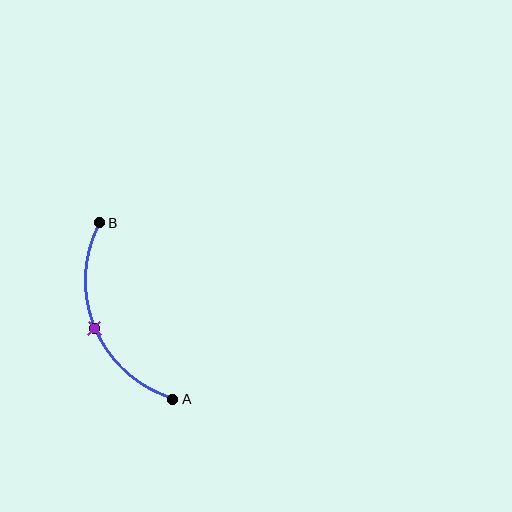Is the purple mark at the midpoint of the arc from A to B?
Yes. The purple mark lies on the arc at equal arc-length from both A and B — it is the arc midpoint.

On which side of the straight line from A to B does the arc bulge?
The arc bulges to the left of the straight line connecting A and B.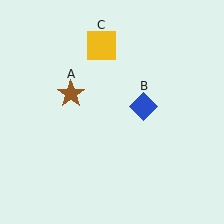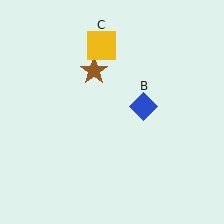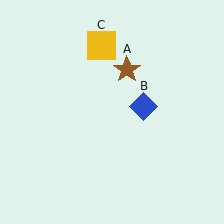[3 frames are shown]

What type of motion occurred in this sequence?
The brown star (object A) rotated clockwise around the center of the scene.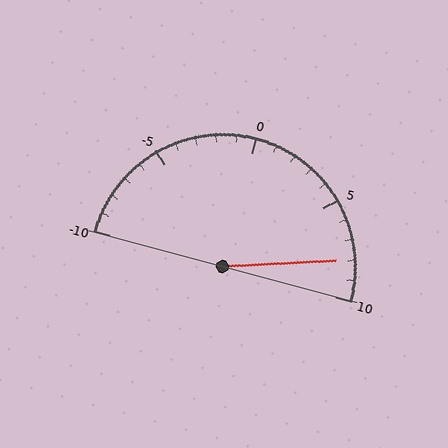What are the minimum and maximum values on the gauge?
The gauge ranges from -10 to 10.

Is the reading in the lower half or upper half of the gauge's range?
The reading is in the upper half of the range (-10 to 10).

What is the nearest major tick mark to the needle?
The nearest major tick mark is 10.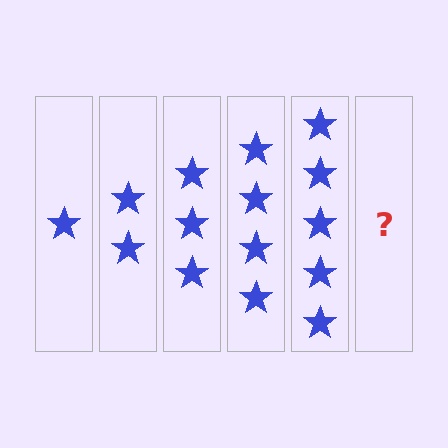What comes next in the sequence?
The next element should be 6 stars.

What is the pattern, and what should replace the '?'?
The pattern is that each step adds one more star. The '?' should be 6 stars.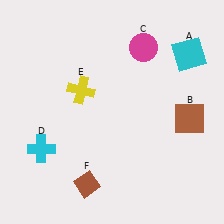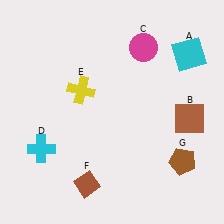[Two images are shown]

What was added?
A brown pentagon (G) was added in Image 2.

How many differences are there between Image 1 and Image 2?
There is 1 difference between the two images.